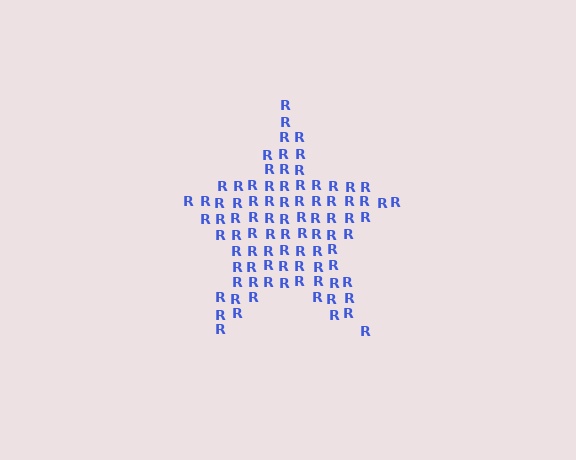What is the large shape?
The large shape is a star.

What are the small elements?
The small elements are letter R's.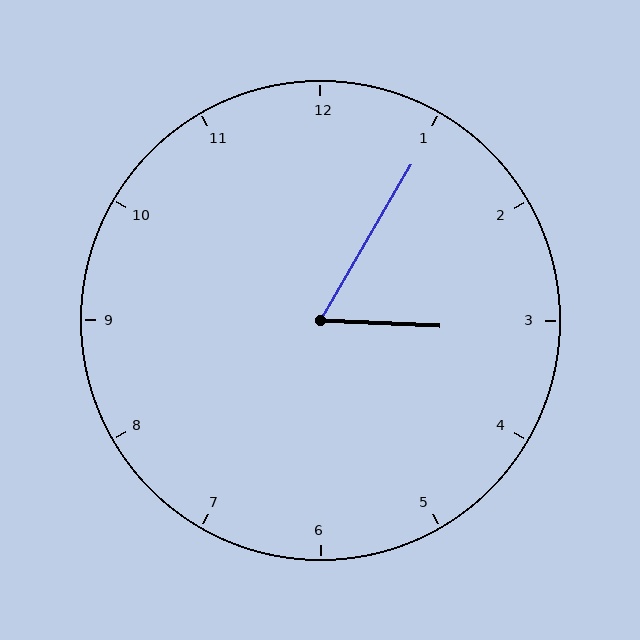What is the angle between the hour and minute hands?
Approximately 62 degrees.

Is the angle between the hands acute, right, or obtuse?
It is acute.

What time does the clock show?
3:05.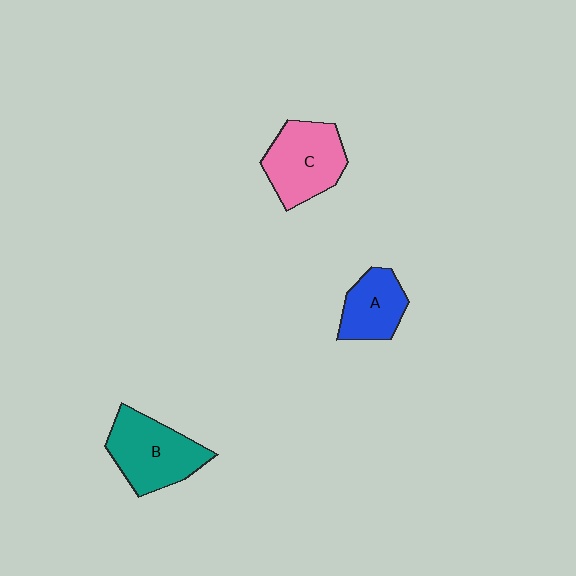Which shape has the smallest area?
Shape A (blue).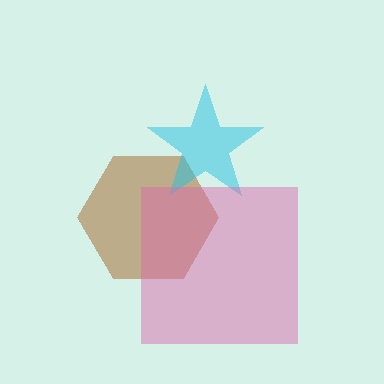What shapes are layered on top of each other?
The layered shapes are: a brown hexagon, a cyan star, a pink square.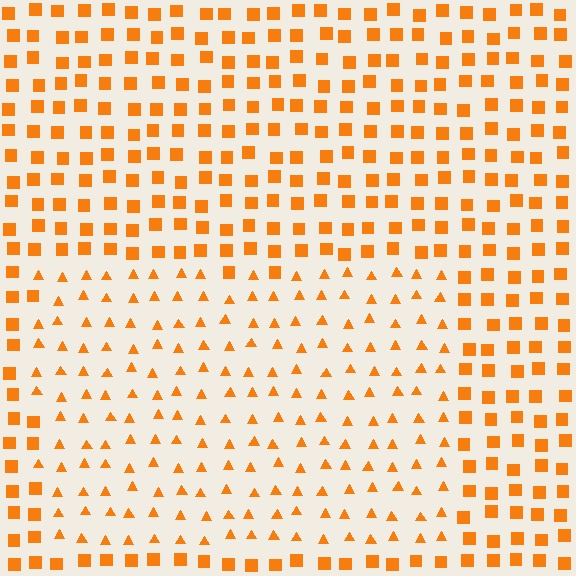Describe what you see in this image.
The image is filled with small orange elements arranged in a uniform grid. A rectangle-shaped region contains triangles, while the surrounding area contains squares. The boundary is defined purely by the change in element shape.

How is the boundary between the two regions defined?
The boundary is defined by a change in element shape: triangles inside vs. squares outside. All elements share the same color and spacing.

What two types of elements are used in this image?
The image uses triangles inside the rectangle region and squares outside it.